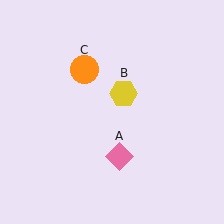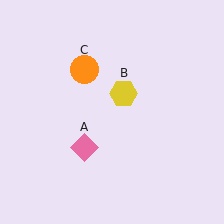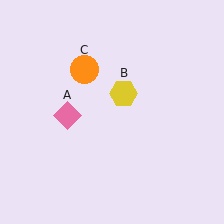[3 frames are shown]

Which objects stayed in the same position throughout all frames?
Yellow hexagon (object B) and orange circle (object C) remained stationary.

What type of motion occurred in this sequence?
The pink diamond (object A) rotated clockwise around the center of the scene.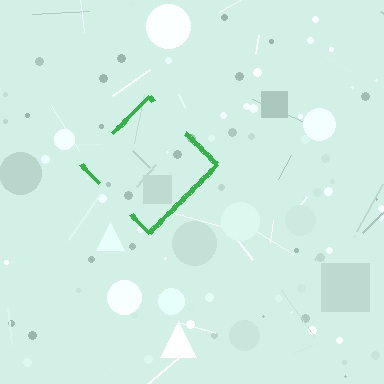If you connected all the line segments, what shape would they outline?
They would outline a diamond.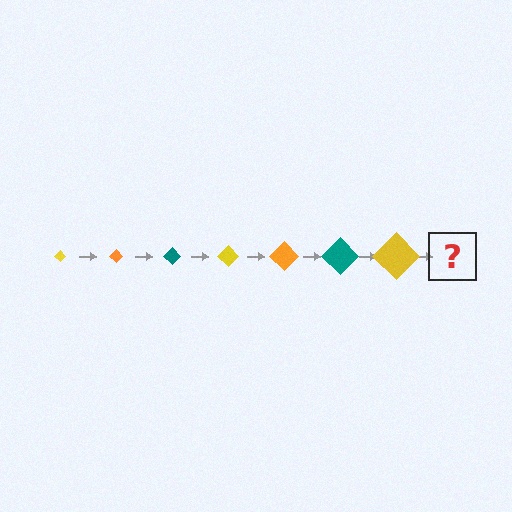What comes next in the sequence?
The next element should be an orange diamond, larger than the previous one.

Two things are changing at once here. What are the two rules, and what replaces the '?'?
The two rules are that the diamond grows larger each step and the color cycles through yellow, orange, and teal. The '?' should be an orange diamond, larger than the previous one.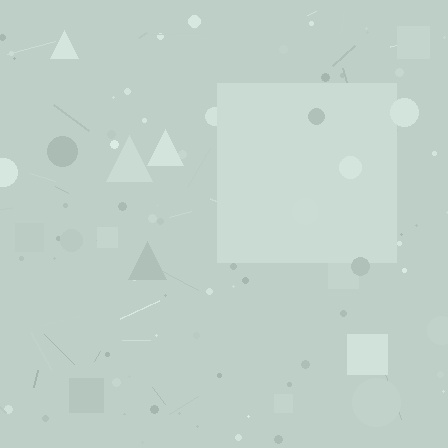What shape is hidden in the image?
A square is hidden in the image.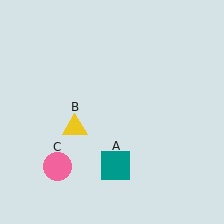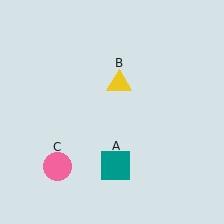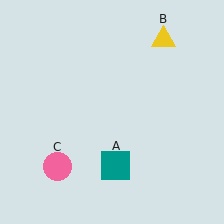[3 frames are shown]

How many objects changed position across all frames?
1 object changed position: yellow triangle (object B).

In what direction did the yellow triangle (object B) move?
The yellow triangle (object B) moved up and to the right.